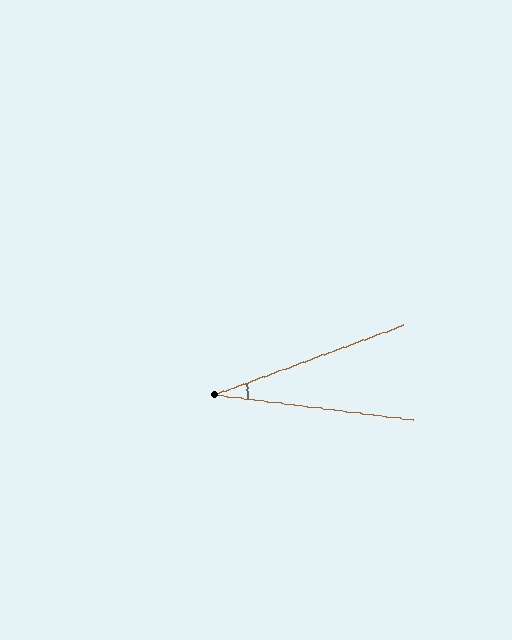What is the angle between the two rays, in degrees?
Approximately 28 degrees.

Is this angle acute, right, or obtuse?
It is acute.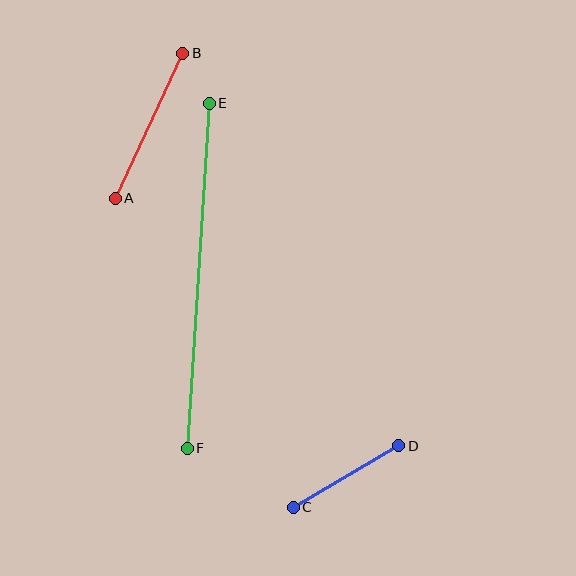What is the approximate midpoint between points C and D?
The midpoint is at approximately (346, 477) pixels.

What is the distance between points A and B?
The distance is approximately 160 pixels.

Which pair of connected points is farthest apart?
Points E and F are farthest apart.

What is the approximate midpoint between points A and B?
The midpoint is at approximately (149, 126) pixels.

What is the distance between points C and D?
The distance is approximately 122 pixels.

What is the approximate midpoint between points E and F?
The midpoint is at approximately (198, 276) pixels.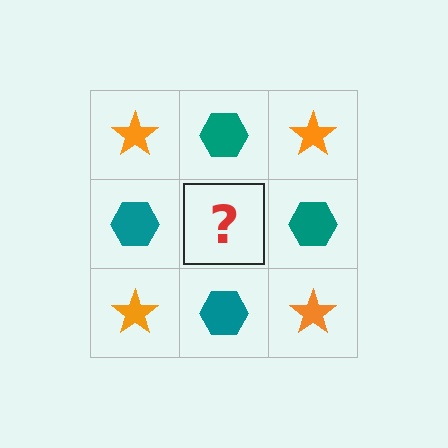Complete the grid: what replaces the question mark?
The question mark should be replaced with an orange star.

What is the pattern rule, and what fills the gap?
The rule is that it alternates orange star and teal hexagon in a checkerboard pattern. The gap should be filled with an orange star.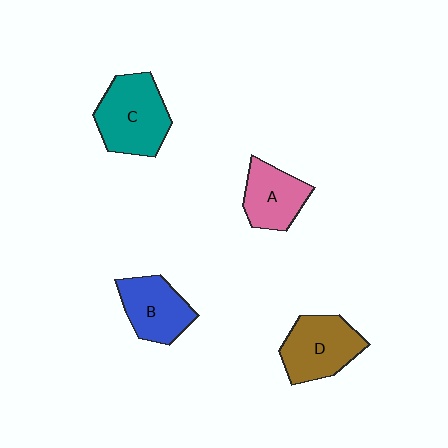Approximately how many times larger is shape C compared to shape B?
Approximately 1.3 times.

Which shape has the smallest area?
Shape A (pink).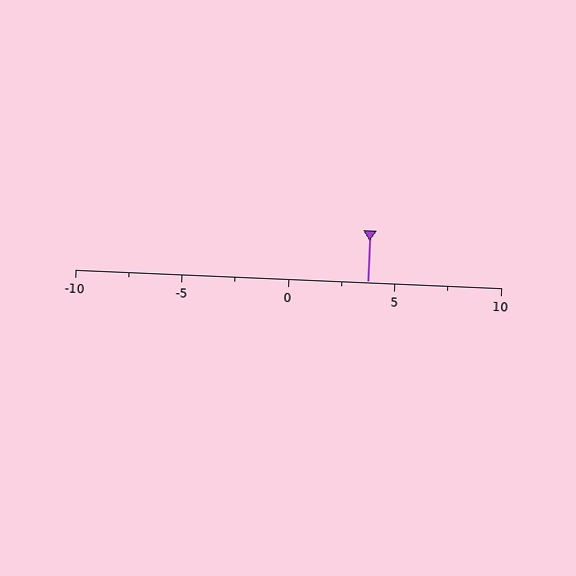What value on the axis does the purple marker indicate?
The marker indicates approximately 3.8.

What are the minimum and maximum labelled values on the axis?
The axis runs from -10 to 10.